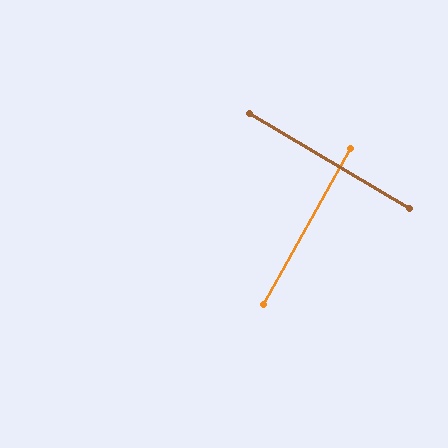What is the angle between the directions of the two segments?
Approximately 89 degrees.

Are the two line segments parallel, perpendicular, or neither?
Perpendicular — they meet at approximately 89°.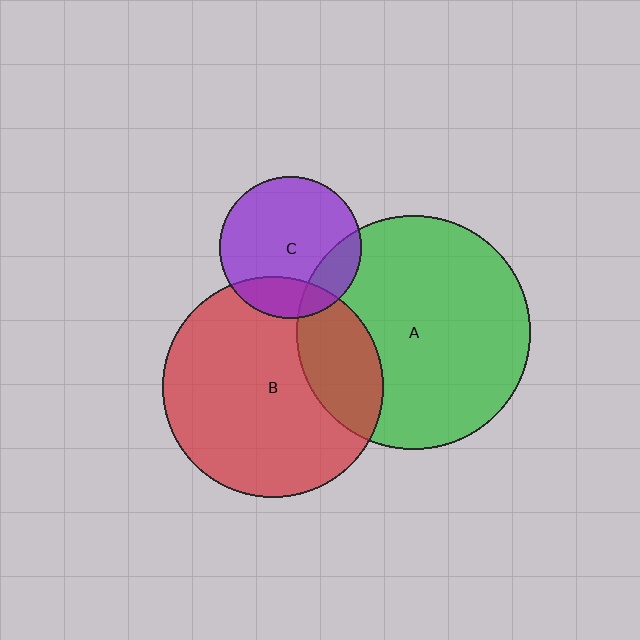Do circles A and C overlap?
Yes.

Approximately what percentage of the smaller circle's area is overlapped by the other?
Approximately 20%.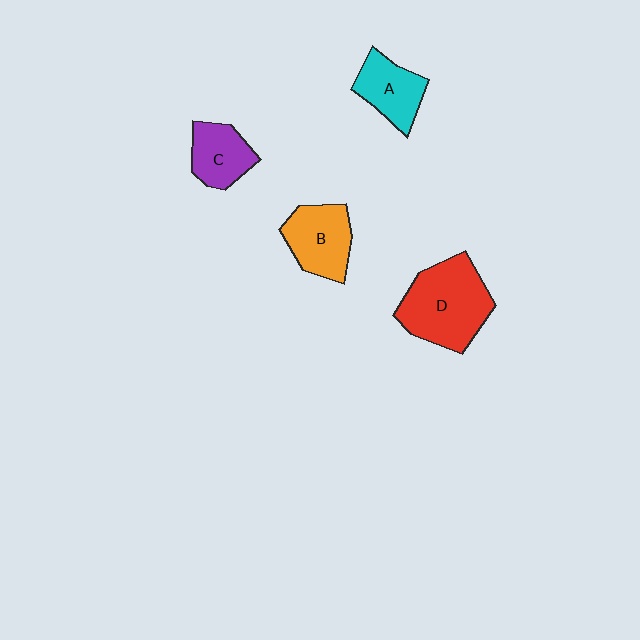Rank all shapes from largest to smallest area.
From largest to smallest: D (red), B (orange), A (cyan), C (purple).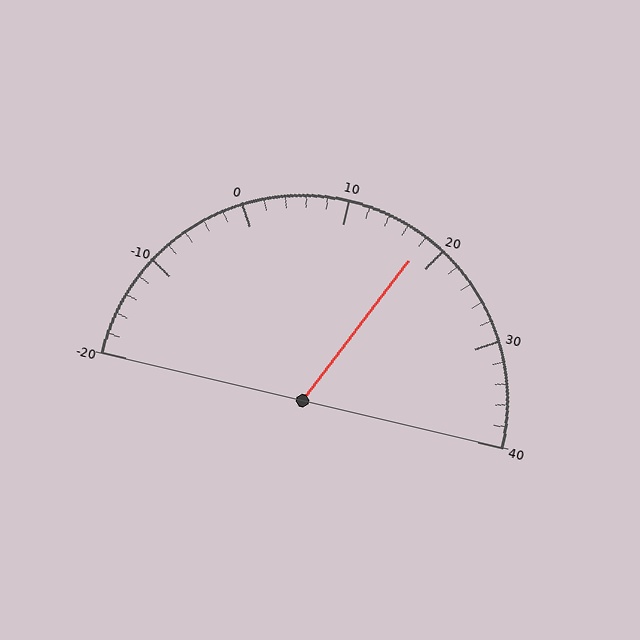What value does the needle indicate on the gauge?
The needle indicates approximately 18.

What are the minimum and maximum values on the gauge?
The gauge ranges from -20 to 40.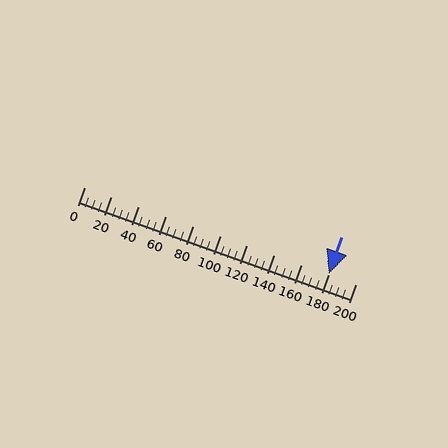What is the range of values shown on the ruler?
The ruler shows values from 0 to 200.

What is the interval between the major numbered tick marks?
The major tick marks are spaced 20 units apart.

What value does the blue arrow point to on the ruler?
The blue arrow points to approximately 180.